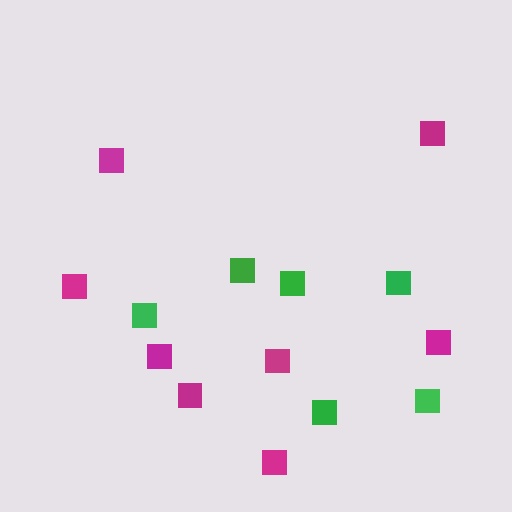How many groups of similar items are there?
There are 2 groups: one group of green squares (6) and one group of magenta squares (8).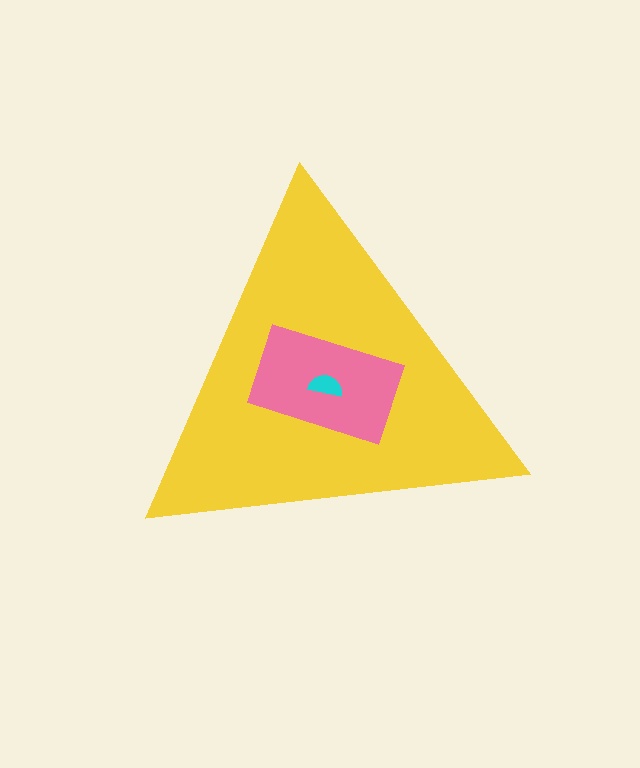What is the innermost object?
The cyan semicircle.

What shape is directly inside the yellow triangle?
The pink rectangle.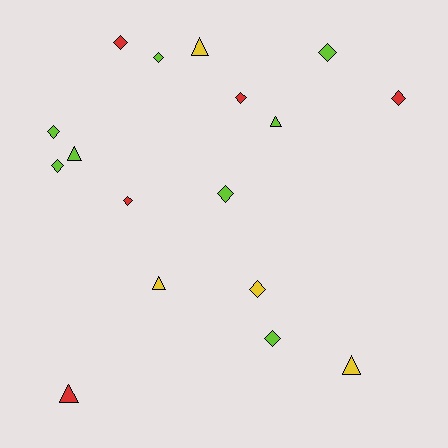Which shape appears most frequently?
Diamond, with 11 objects.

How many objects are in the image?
There are 17 objects.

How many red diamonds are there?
There are 4 red diamonds.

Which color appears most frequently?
Lime, with 8 objects.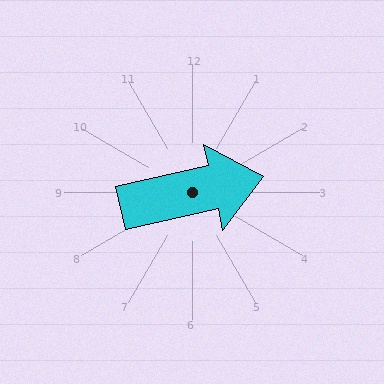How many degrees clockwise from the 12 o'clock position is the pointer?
Approximately 77 degrees.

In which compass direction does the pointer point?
East.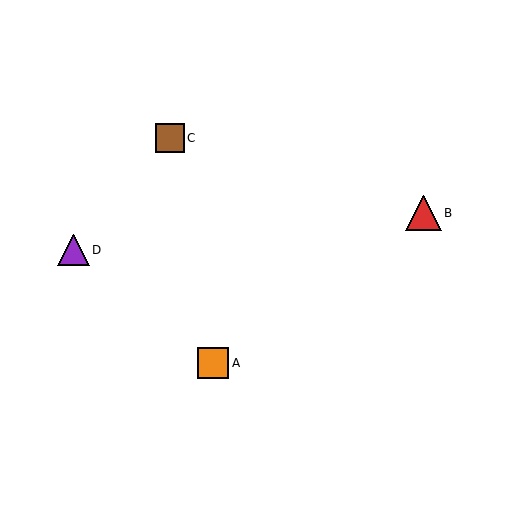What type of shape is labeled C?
Shape C is a brown square.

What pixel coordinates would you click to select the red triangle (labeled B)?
Click at (424, 213) to select the red triangle B.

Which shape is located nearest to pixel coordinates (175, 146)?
The brown square (labeled C) at (170, 138) is nearest to that location.